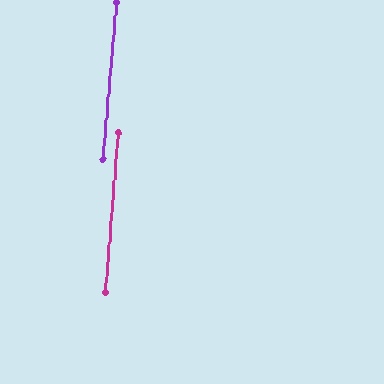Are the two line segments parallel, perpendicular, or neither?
Parallel — their directions differ by only 0.6°.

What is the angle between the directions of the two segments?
Approximately 1 degree.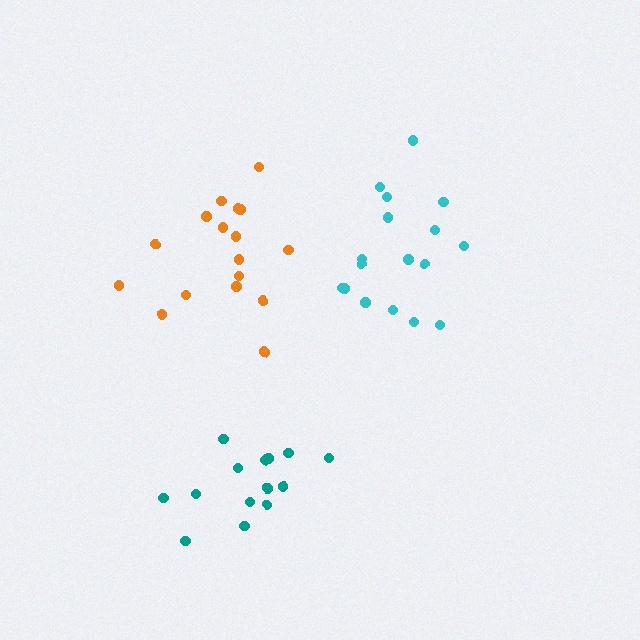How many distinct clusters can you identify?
There are 3 distinct clusters.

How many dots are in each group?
Group 1: 17 dots, Group 2: 17 dots, Group 3: 14 dots (48 total).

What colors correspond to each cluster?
The clusters are colored: cyan, orange, teal.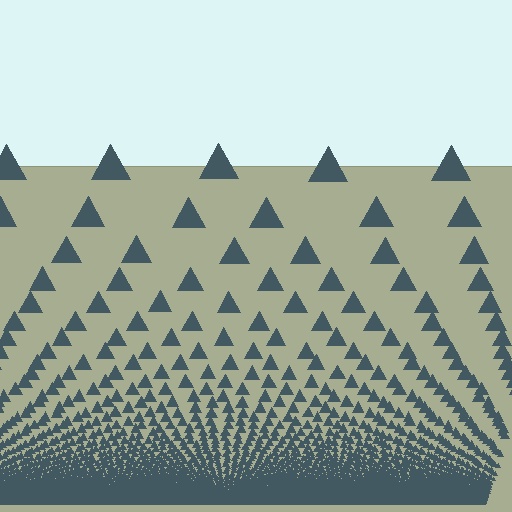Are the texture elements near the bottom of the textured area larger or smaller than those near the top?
Smaller. The gradient is inverted — elements near the bottom are smaller and denser.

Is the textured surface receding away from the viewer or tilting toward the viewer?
The surface appears to tilt toward the viewer. Texture elements get larger and sparser toward the top.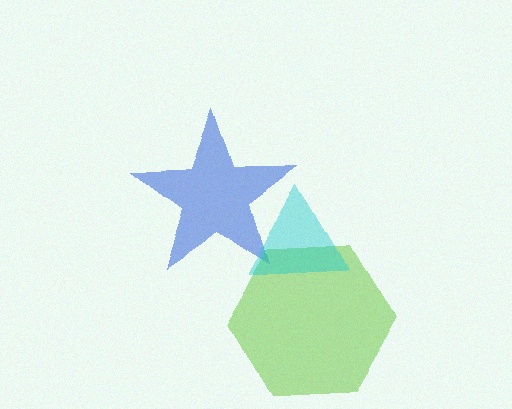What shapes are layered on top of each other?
The layered shapes are: a blue star, a lime hexagon, a cyan triangle.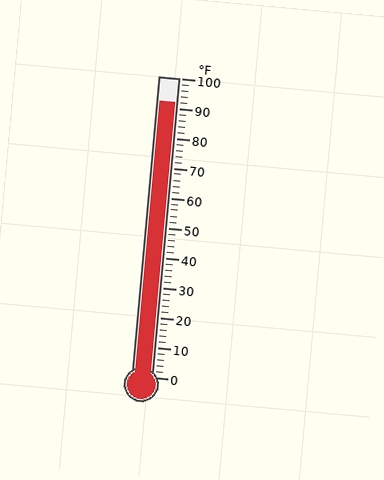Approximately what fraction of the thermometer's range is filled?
The thermometer is filled to approximately 90% of its range.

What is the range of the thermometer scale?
The thermometer scale ranges from 0°F to 100°F.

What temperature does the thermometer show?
The thermometer shows approximately 92°F.